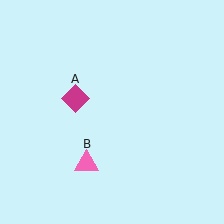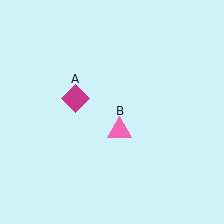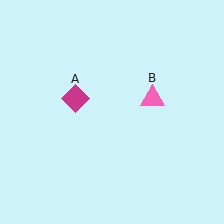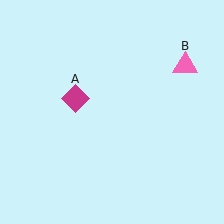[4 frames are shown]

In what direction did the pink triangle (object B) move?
The pink triangle (object B) moved up and to the right.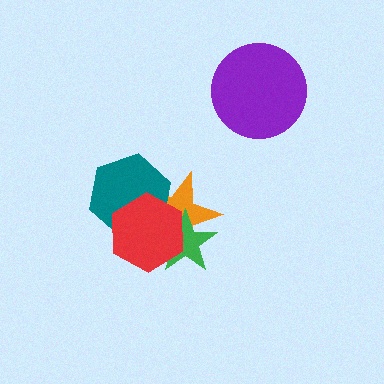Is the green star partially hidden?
Yes, it is partially covered by another shape.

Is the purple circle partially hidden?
No, no other shape covers it.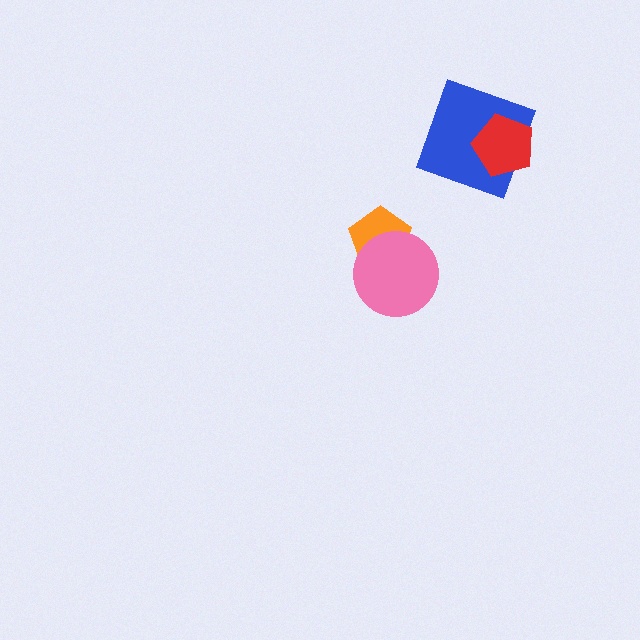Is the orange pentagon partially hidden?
Yes, it is partially covered by another shape.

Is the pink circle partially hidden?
No, no other shape covers it.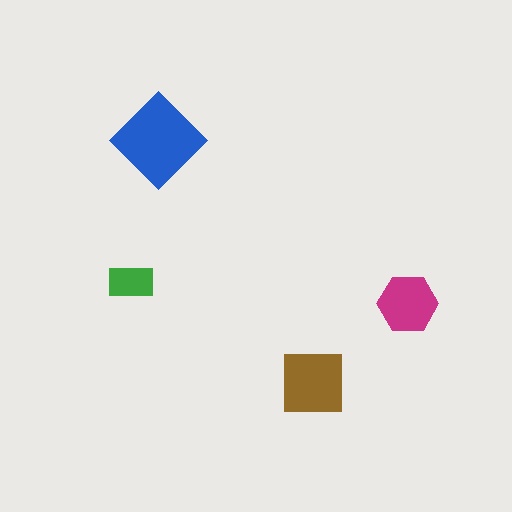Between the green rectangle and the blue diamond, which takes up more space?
The blue diamond.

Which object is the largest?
The blue diamond.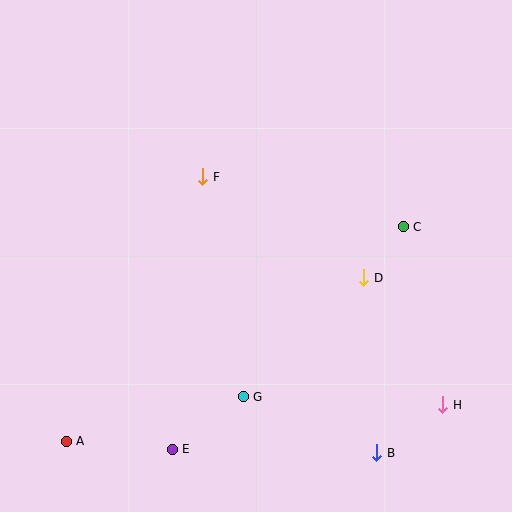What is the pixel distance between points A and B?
The distance between A and B is 311 pixels.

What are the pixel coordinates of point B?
Point B is at (377, 453).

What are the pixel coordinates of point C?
Point C is at (403, 227).